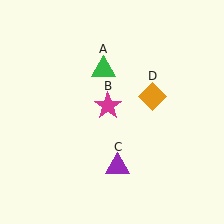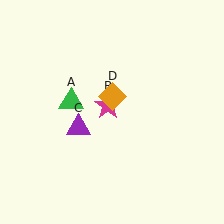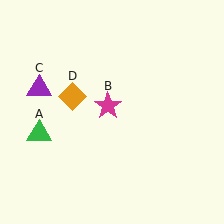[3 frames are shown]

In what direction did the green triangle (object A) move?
The green triangle (object A) moved down and to the left.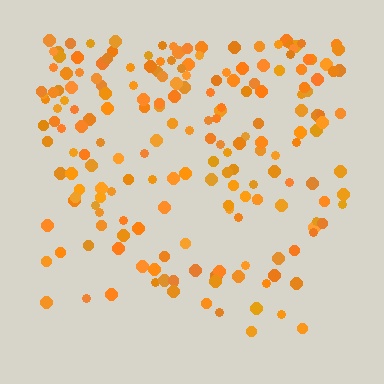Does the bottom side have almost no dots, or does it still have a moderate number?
Still a moderate number, just noticeably fewer than the top.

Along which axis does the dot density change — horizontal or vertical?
Vertical.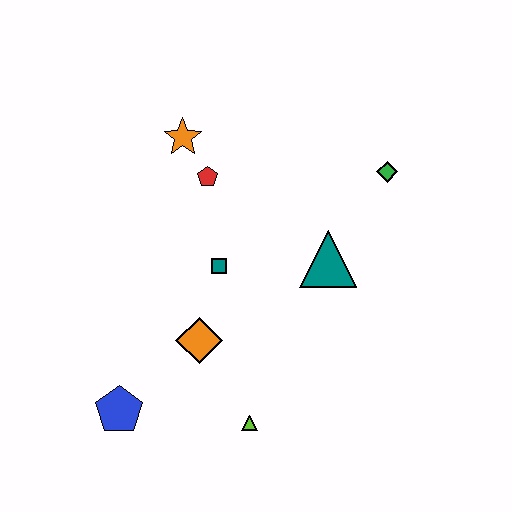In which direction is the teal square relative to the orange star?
The teal square is below the orange star.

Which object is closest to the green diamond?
The teal triangle is closest to the green diamond.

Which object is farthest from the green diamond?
The blue pentagon is farthest from the green diamond.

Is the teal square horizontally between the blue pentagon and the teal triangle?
Yes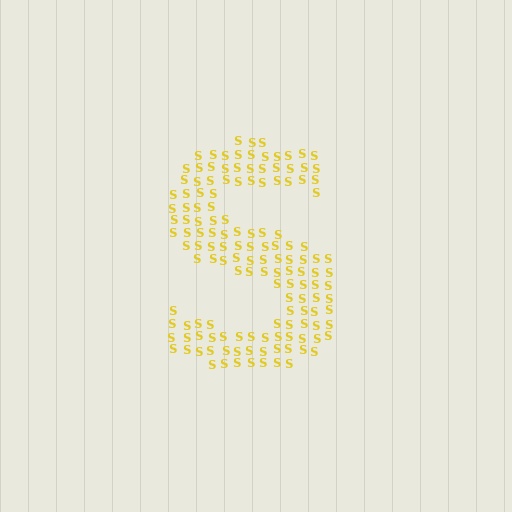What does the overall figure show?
The overall figure shows the letter S.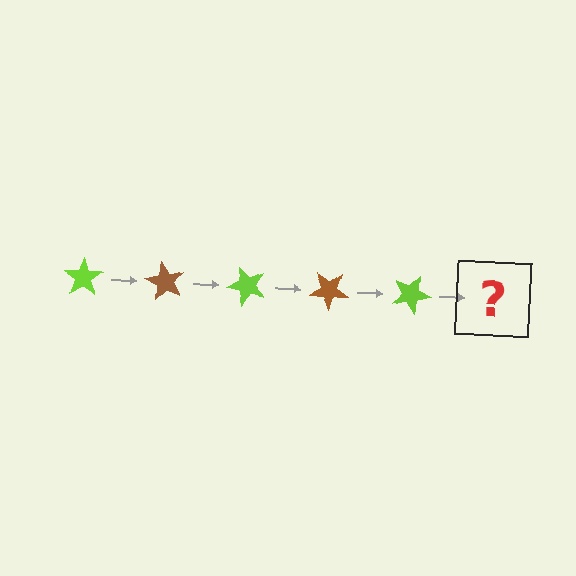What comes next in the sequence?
The next element should be a brown star, rotated 300 degrees from the start.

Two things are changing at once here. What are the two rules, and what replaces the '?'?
The two rules are that it rotates 60 degrees each step and the color cycles through lime and brown. The '?' should be a brown star, rotated 300 degrees from the start.